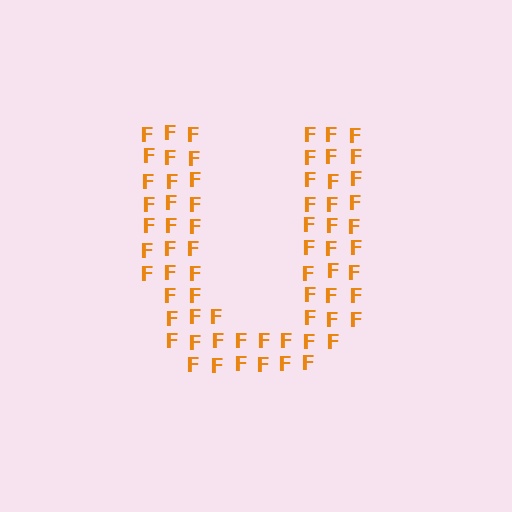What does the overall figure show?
The overall figure shows the letter U.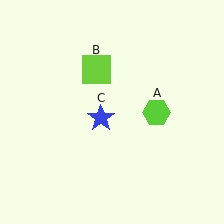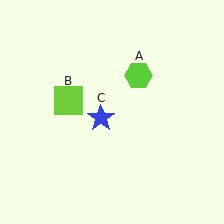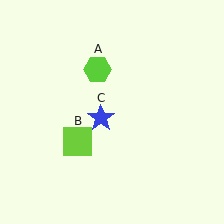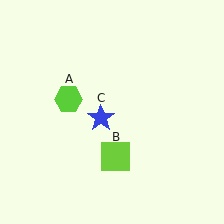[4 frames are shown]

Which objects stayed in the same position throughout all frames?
Blue star (object C) remained stationary.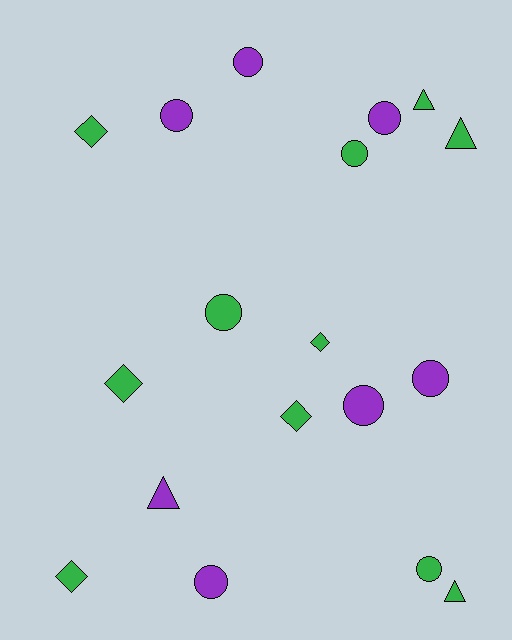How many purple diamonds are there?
There are no purple diamonds.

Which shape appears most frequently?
Circle, with 9 objects.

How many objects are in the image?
There are 18 objects.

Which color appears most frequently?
Green, with 11 objects.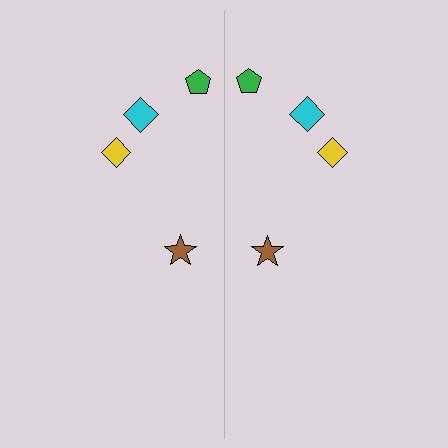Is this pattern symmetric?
Yes, this pattern has bilateral (reflection) symmetry.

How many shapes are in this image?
There are 8 shapes in this image.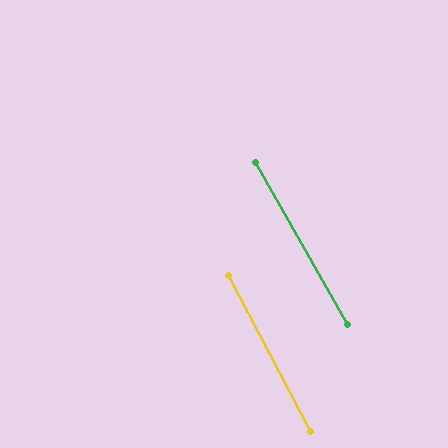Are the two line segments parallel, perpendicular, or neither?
Parallel — their directions differ by only 1.9°.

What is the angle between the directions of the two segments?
Approximately 2 degrees.